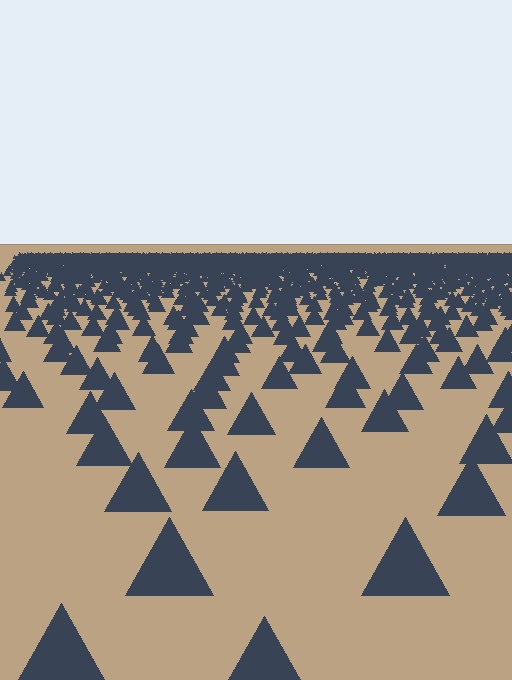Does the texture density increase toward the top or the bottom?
Density increases toward the top.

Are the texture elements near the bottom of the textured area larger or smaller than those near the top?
Larger. Near the bottom, elements are closer to the viewer and appear at a bigger on-screen size.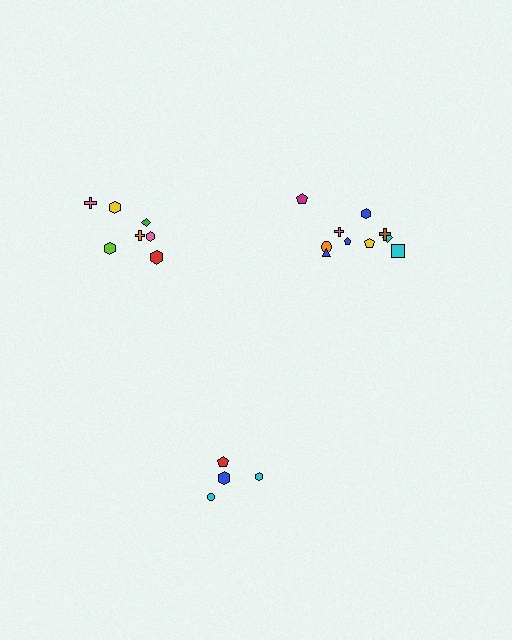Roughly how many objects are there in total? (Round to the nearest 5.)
Roughly 20 objects in total.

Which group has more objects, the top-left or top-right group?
The top-right group.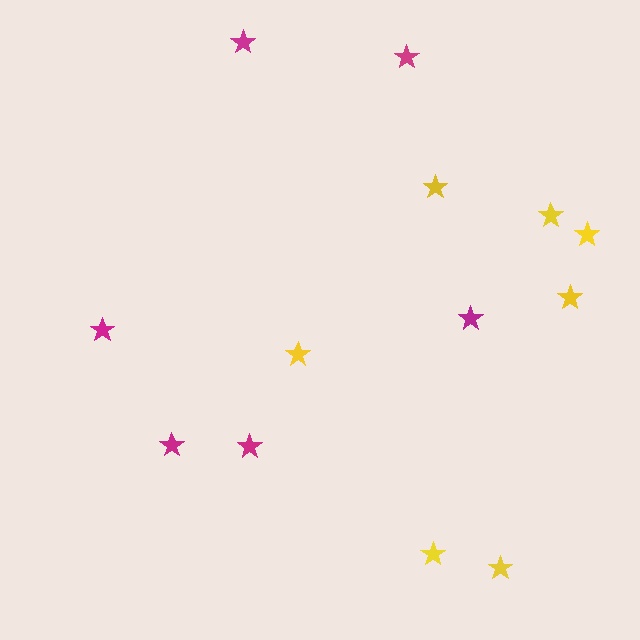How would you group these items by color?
There are 2 groups: one group of yellow stars (7) and one group of magenta stars (6).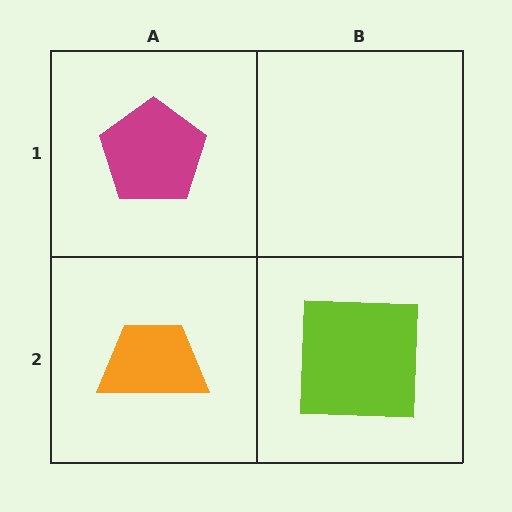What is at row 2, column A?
An orange trapezoid.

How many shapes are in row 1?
1 shape.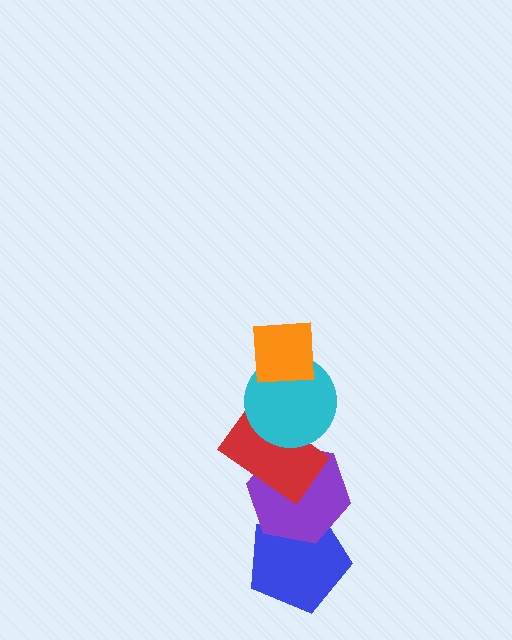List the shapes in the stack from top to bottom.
From top to bottom: the orange square, the cyan circle, the red rectangle, the purple hexagon, the blue pentagon.